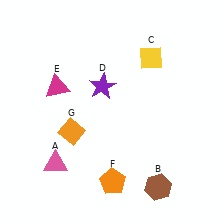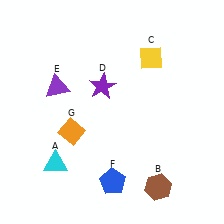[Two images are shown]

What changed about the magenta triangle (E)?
In Image 1, E is magenta. In Image 2, it changed to purple.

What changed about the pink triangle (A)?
In Image 1, A is pink. In Image 2, it changed to cyan.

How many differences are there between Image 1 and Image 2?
There are 3 differences between the two images.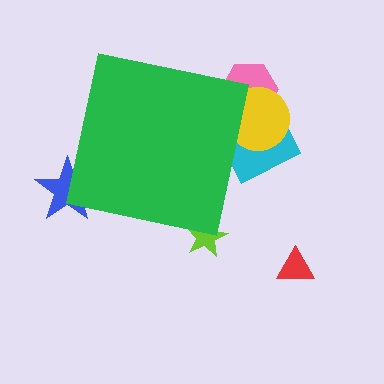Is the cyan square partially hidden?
Yes, the cyan square is partially hidden behind the green square.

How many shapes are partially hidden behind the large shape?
5 shapes are partially hidden.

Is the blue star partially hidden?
Yes, the blue star is partially hidden behind the green square.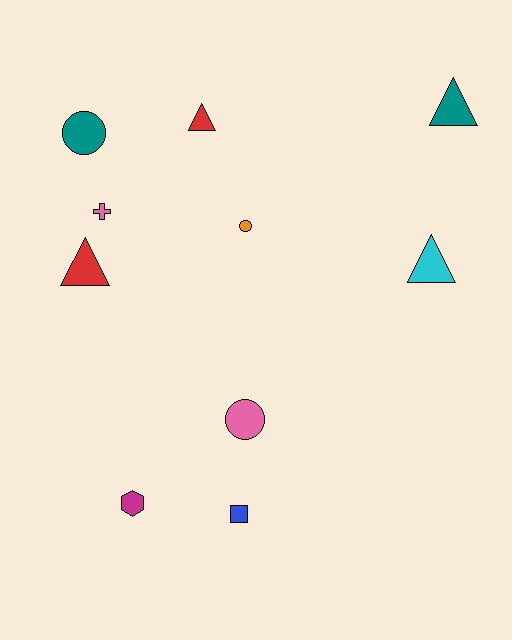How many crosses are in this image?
There is 1 cross.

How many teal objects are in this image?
There are 2 teal objects.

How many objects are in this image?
There are 10 objects.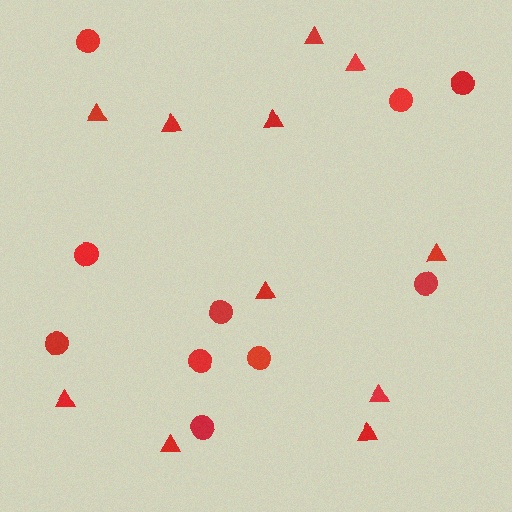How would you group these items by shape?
There are 2 groups: one group of circles (10) and one group of triangles (11).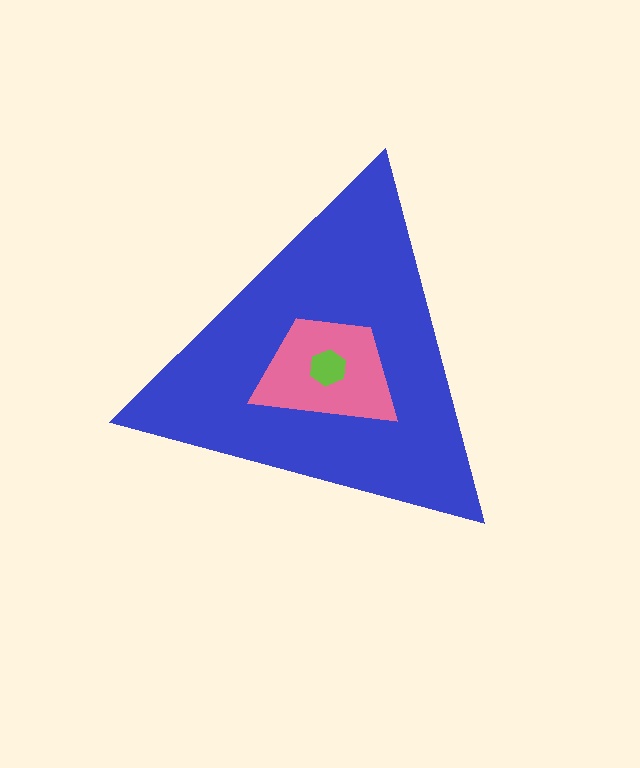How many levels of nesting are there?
3.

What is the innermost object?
The lime hexagon.